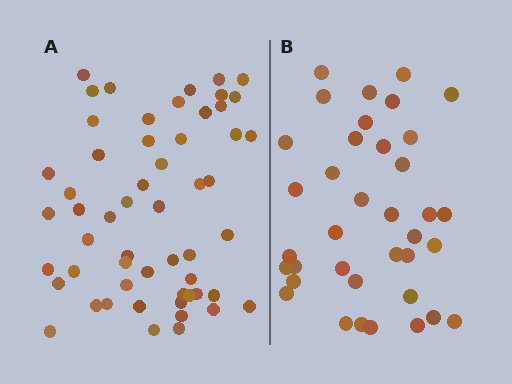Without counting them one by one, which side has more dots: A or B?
Region A (the left region) has more dots.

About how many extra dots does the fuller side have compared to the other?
Region A has approximately 20 more dots than region B.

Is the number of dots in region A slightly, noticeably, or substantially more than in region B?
Region A has substantially more. The ratio is roughly 1.5 to 1.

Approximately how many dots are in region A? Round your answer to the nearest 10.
About 60 dots. (The exact count is 55, which rounds to 60.)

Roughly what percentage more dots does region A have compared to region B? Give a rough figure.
About 50% more.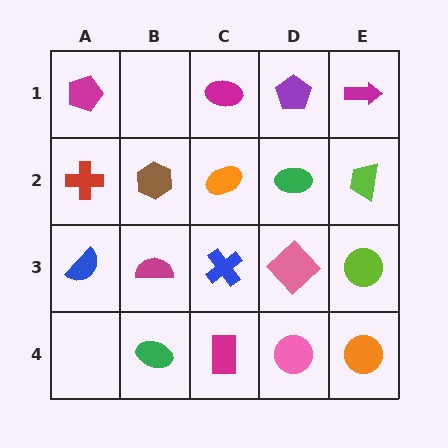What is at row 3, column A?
A blue semicircle.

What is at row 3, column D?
A pink diamond.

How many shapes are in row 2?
5 shapes.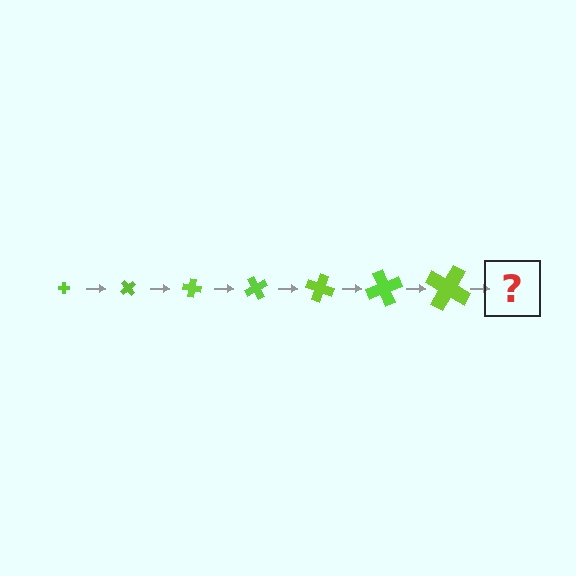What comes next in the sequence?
The next element should be a cross, larger than the previous one and rotated 350 degrees from the start.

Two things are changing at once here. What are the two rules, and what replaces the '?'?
The two rules are that the cross grows larger each step and it rotates 50 degrees each step. The '?' should be a cross, larger than the previous one and rotated 350 degrees from the start.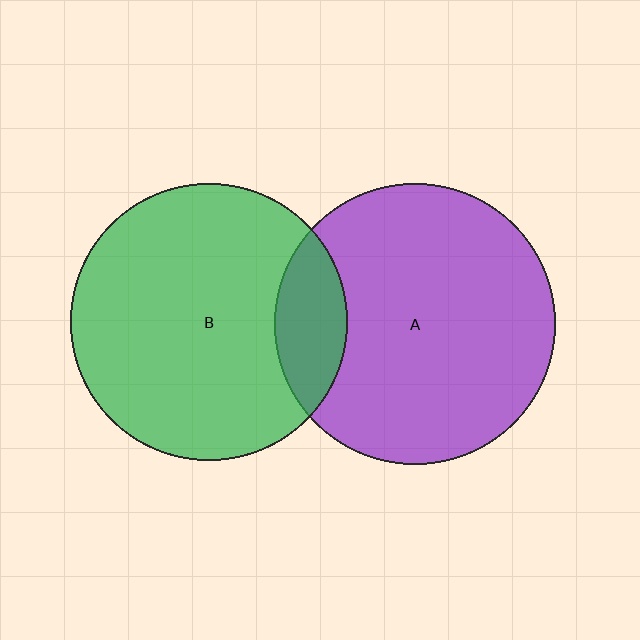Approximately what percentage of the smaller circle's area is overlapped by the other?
Approximately 15%.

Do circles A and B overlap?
Yes.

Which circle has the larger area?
Circle A (purple).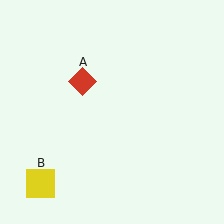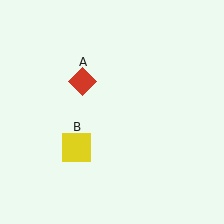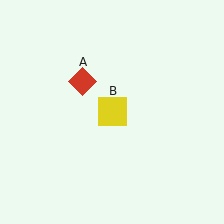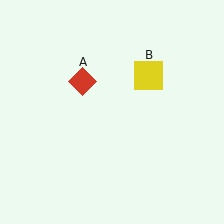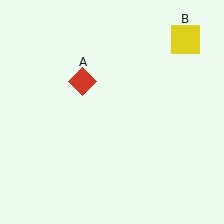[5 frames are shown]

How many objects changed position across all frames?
1 object changed position: yellow square (object B).